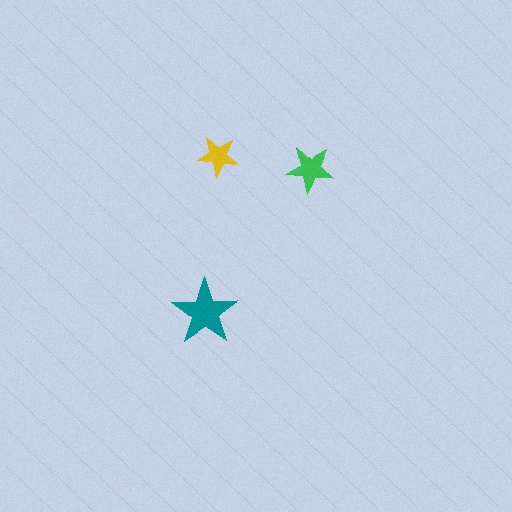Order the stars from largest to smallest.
the teal one, the green one, the yellow one.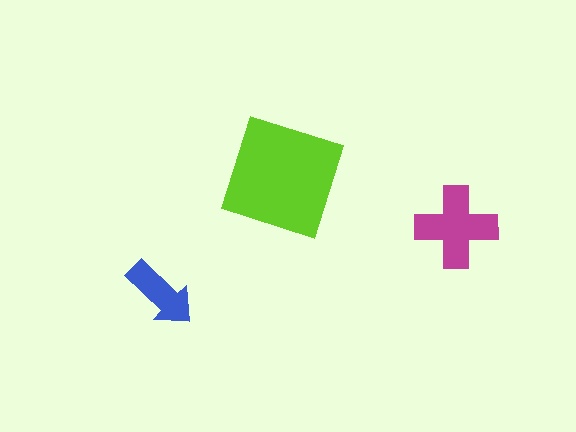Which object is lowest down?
The blue arrow is bottommost.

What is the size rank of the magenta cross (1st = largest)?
2nd.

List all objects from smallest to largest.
The blue arrow, the magenta cross, the lime square.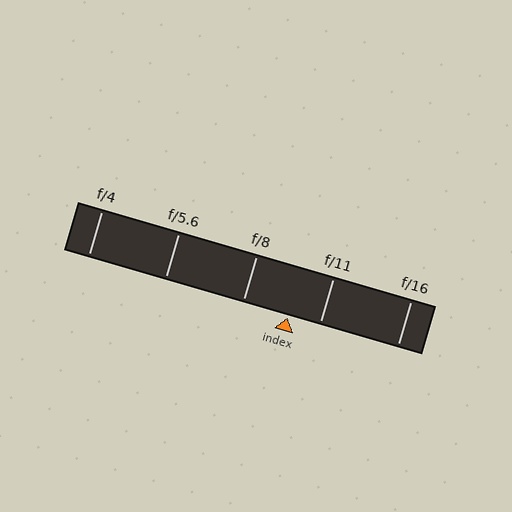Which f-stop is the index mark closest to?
The index mark is closest to f/11.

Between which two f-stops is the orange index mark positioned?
The index mark is between f/8 and f/11.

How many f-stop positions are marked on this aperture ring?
There are 5 f-stop positions marked.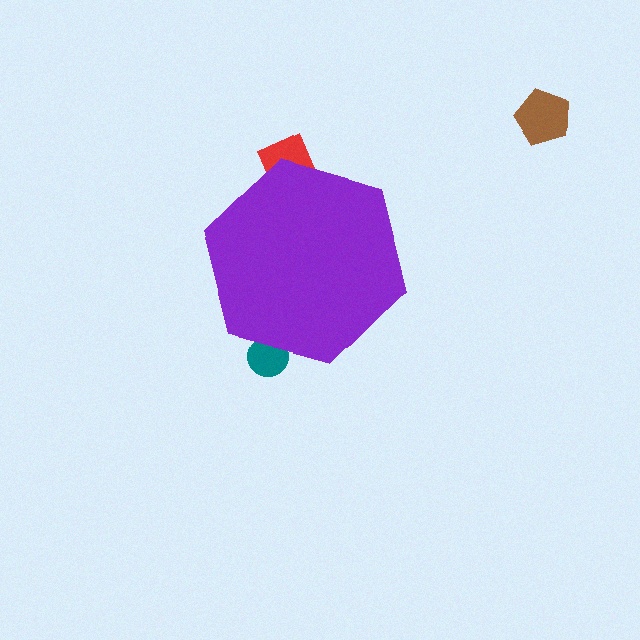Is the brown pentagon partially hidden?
No, the brown pentagon is fully visible.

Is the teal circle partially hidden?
Yes, the teal circle is partially hidden behind the purple hexagon.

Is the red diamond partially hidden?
Yes, the red diamond is partially hidden behind the purple hexagon.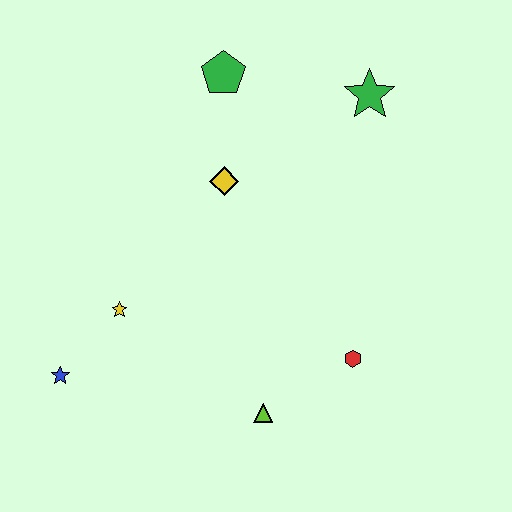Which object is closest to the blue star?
The yellow star is closest to the blue star.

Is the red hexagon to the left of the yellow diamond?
No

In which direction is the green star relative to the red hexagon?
The green star is above the red hexagon.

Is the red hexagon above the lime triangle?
Yes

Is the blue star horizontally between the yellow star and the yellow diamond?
No